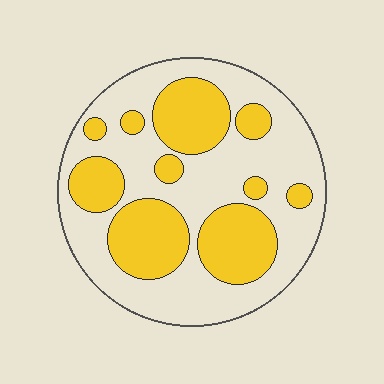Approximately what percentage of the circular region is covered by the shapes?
Approximately 40%.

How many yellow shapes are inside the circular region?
10.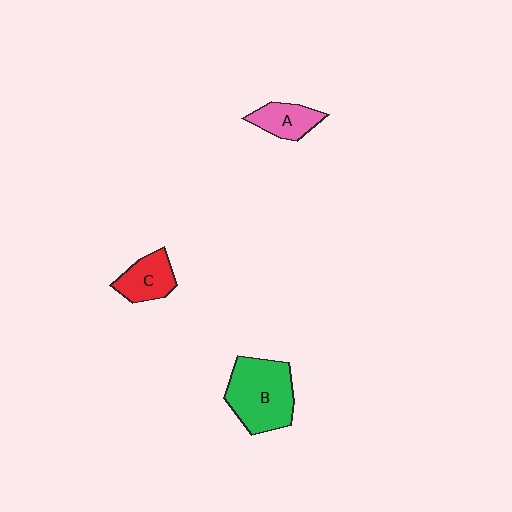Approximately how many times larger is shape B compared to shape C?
Approximately 1.9 times.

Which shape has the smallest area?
Shape A (pink).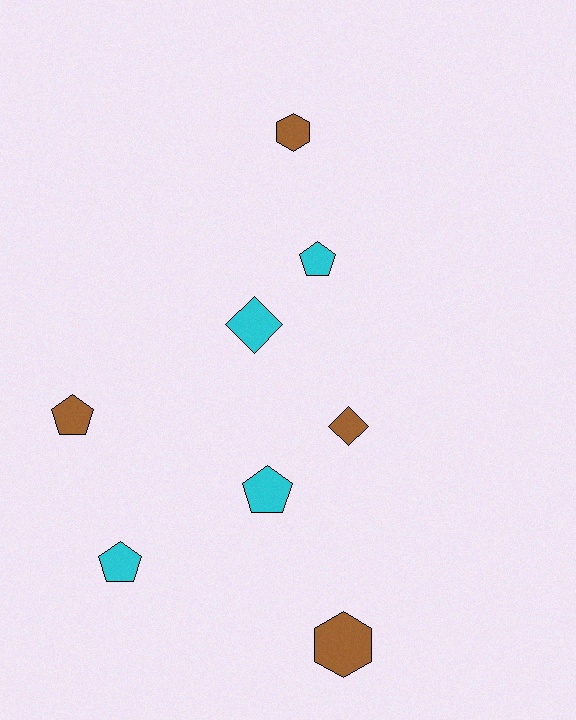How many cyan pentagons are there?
There are 3 cyan pentagons.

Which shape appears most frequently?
Pentagon, with 4 objects.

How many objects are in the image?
There are 8 objects.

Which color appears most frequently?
Brown, with 4 objects.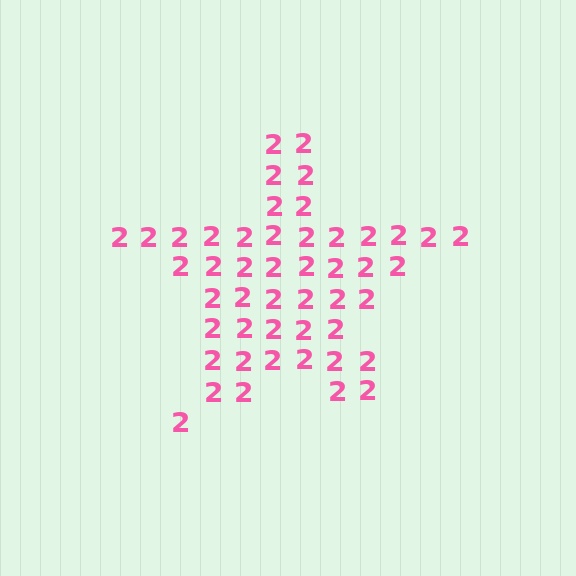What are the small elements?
The small elements are digit 2's.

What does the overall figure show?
The overall figure shows a star.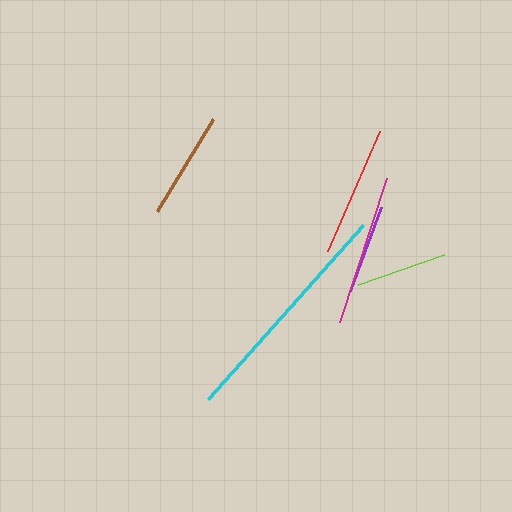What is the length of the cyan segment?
The cyan segment is approximately 233 pixels long.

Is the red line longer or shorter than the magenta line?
The magenta line is longer than the red line.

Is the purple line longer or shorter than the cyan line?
The cyan line is longer than the purple line.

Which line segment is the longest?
The cyan line is the longest at approximately 233 pixels.